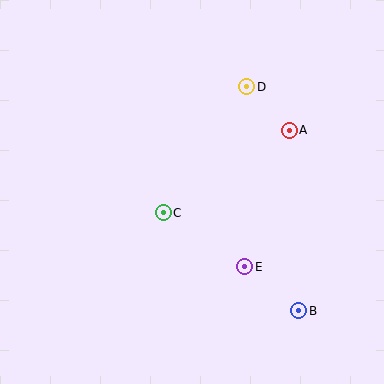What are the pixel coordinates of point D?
Point D is at (247, 87).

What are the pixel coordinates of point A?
Point A is at (289, 130).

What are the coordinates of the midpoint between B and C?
The midpoint between B and C is at (231, 262).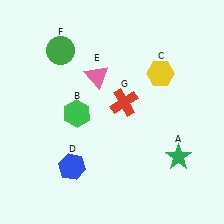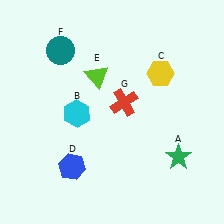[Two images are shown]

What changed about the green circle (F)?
In Image 1, F is green. In Image 2, it changed to teal.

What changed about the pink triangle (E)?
In Image 1, E is pink. In Image 2, it changed to lime.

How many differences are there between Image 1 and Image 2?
There are 3 differences between the two images.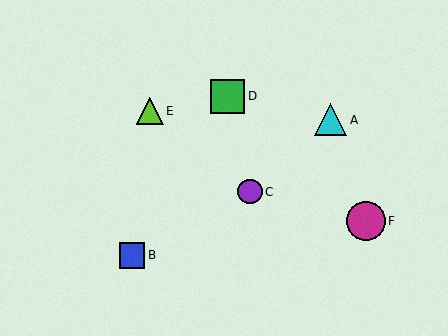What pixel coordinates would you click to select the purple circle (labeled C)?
Click at (250, 192) to select the purple circle C.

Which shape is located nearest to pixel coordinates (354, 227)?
The magenta circle (labeled F) at (366, 221) is nearest to that location.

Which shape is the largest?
The magenta circle (labeled F) is the largest.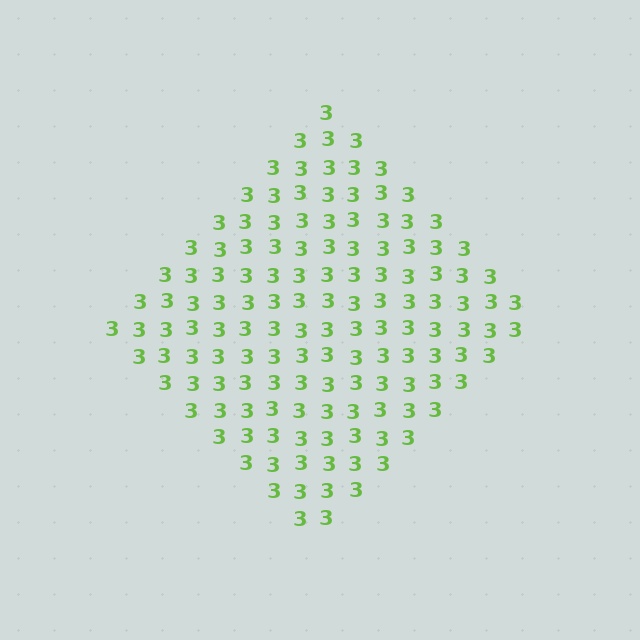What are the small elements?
The small elements are digit 3's.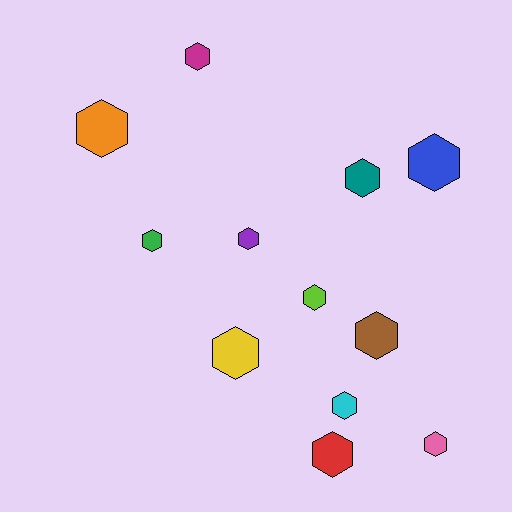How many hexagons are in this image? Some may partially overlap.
There are 12 hexagons.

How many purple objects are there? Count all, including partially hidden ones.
There is 1 purple object.